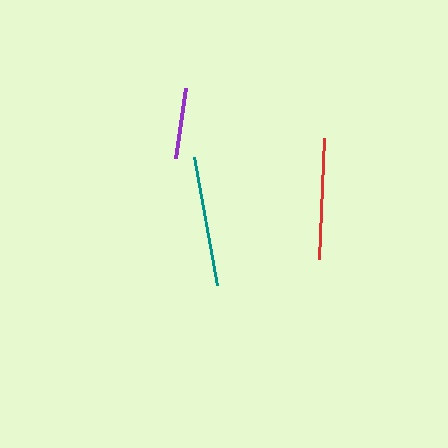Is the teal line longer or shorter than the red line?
The teal line is longer than the red line.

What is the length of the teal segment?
The teal segment is approximately 130 pixels long.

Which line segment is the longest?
The teal line is the longest at approximately 130 pixels.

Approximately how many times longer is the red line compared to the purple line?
The red line is approximately 1.7 times the length of the purple line.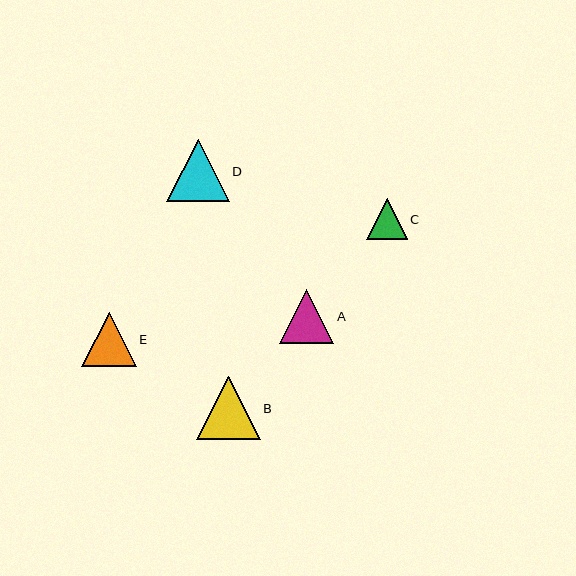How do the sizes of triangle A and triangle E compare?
Triangle A and triangle E are approximately the same size.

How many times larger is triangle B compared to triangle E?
Triangle B is approximately 1.2 times the size of triangle E.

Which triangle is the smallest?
Triangle C is the smallest with a size of approximately 40 pixels.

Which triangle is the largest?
Triangle B is the largest with a size of approximately 63 pixels.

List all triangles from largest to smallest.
From largest to smallest: B, D, A, E, C.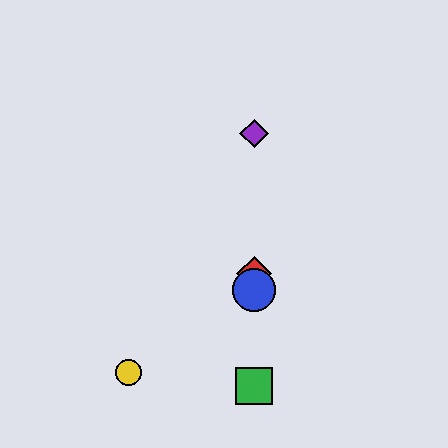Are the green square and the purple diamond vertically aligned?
Yes, both are at x≈254.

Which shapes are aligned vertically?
The red diamond, the blue circle, the green square, the purple diamond are aligned vertically.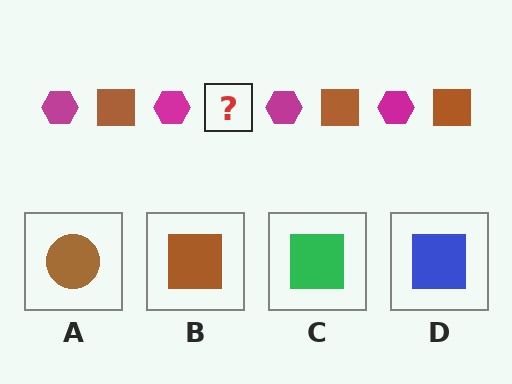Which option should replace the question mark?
Option B.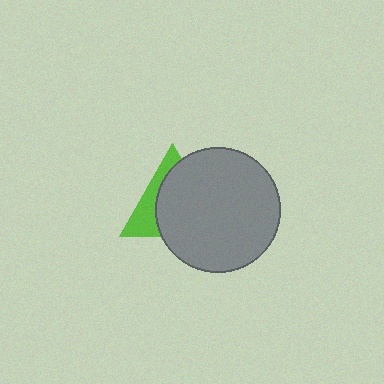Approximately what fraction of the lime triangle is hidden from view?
Roughly 66% of the lime triangle is hidden behind the gray circle.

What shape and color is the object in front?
The object in front is a gray circle.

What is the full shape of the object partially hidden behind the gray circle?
The partially hidden object is a lime triangle.